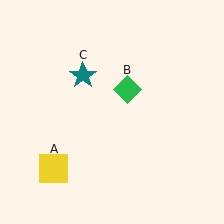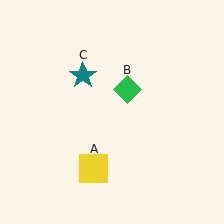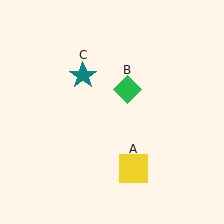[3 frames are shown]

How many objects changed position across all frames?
1 object changed position: yellow square (object A).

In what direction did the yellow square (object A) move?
The yellow square (object A) moved right.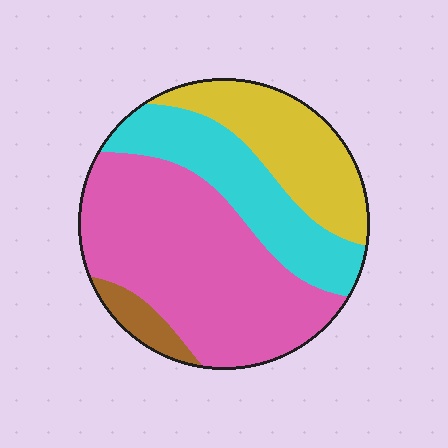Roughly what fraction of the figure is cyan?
Cyan covers about 25% of the figure.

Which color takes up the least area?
Brown, at roughly 5%.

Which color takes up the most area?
Pink, at roughly 50%.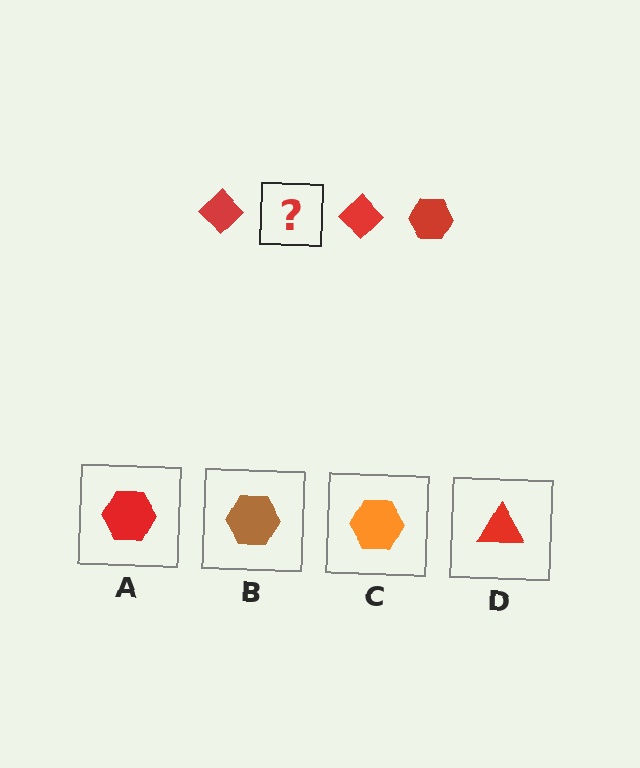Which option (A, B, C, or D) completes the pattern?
A.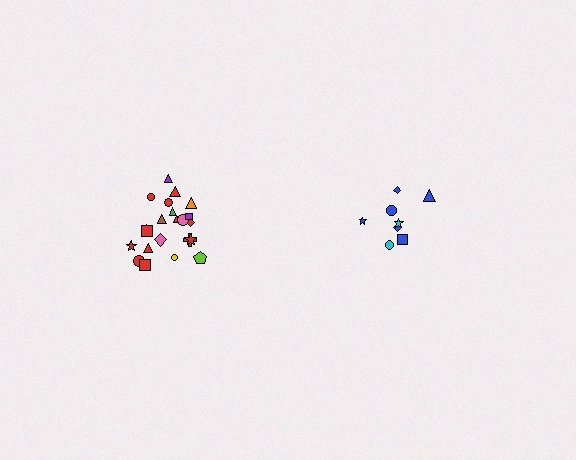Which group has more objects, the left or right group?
The left group.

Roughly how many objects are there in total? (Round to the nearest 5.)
Roughly 30 objects in total.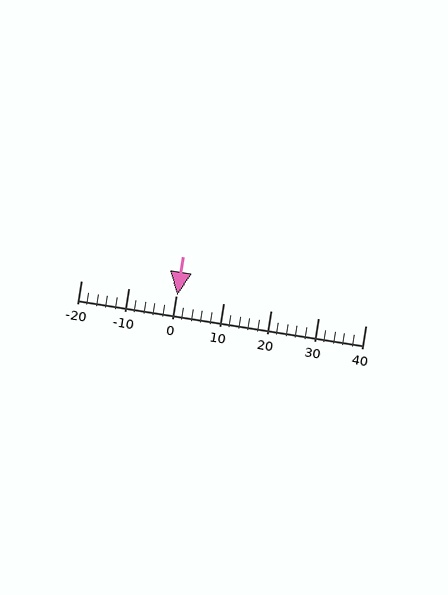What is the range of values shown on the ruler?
The ruler shows values from -20 to 40.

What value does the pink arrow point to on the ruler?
The pink arrow points to approximately 0.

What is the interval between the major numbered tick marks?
The major tick marks are spaced 10 units apart.